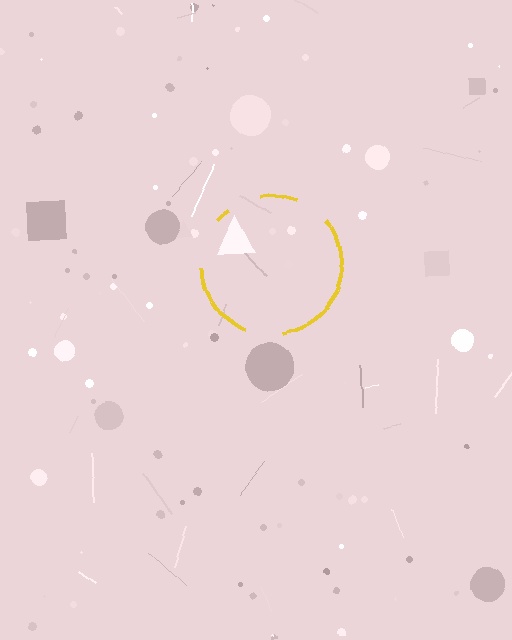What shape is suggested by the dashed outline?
The dashed outline suggests a circle.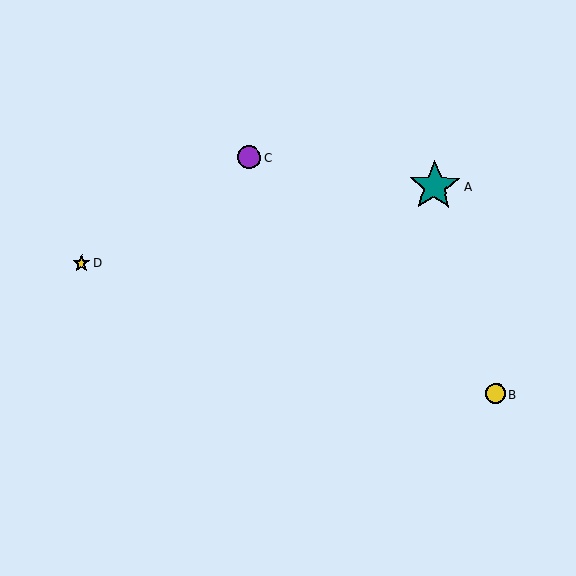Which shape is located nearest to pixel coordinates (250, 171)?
The purple circle (labeled C) at (249, 157) is nearest to that location.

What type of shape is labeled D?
Shape D is a yellow star.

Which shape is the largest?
The teal star (labeled A) is the largest.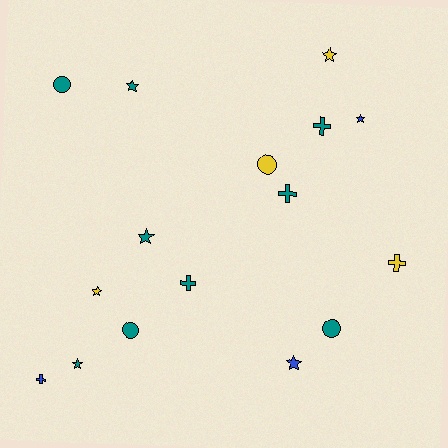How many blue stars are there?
There are 2 blue stars.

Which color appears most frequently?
Teal, with 9 objects.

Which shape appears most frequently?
Star, with 7 objects.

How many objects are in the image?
There are 16 objects.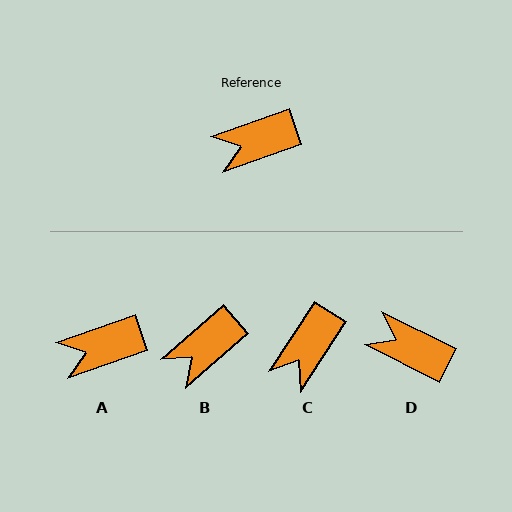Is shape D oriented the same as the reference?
No, it is off by about 45 degrees.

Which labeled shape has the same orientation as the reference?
A.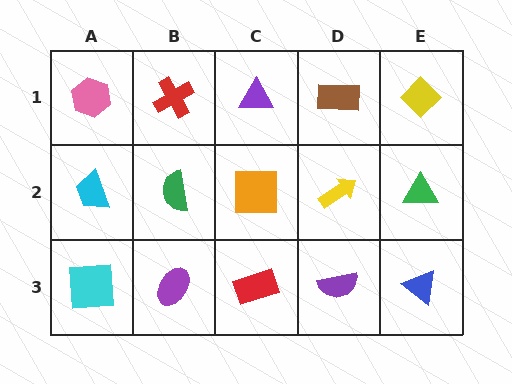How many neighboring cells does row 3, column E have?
2.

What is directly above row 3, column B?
A green semicircle.